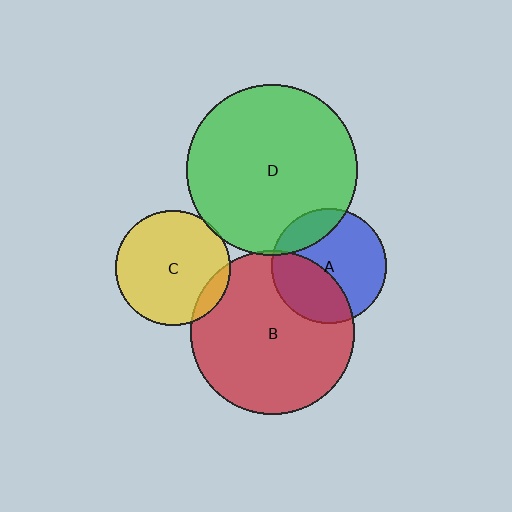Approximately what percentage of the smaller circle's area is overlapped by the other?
Approximately 35%.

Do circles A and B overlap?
Yes.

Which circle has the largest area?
Circle D (green).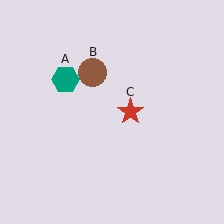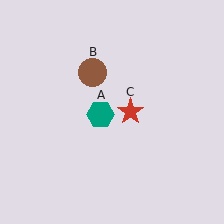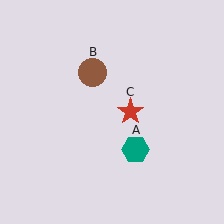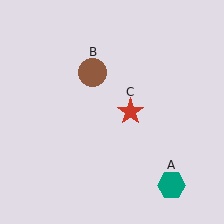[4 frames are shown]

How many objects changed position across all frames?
1 object changed position: teal hexagon (object A).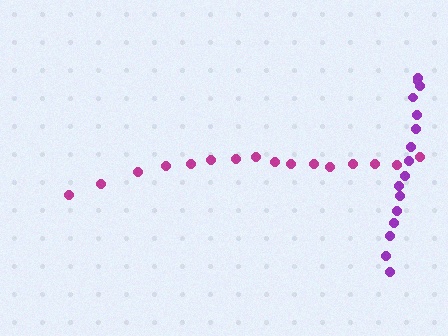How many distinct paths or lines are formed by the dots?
There are 2 distinct paths.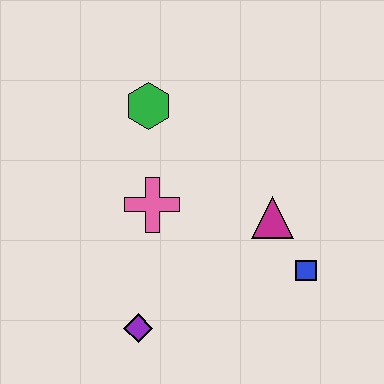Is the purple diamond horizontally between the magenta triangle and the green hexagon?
No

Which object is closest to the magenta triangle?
The blue square is closest to the magenta triangle.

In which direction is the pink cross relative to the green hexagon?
The pink cross is below the green hexagon.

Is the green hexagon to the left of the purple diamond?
No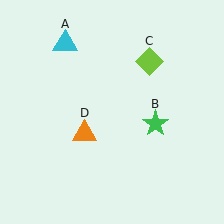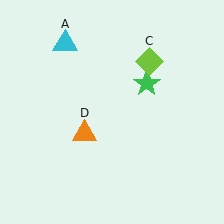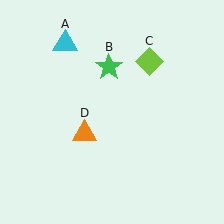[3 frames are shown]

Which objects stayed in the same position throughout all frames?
Cyan triangle (object A) and lime diamond (object C) and orange triangle (object D) remained stationary.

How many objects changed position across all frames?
1 object changed position: green star (object B).